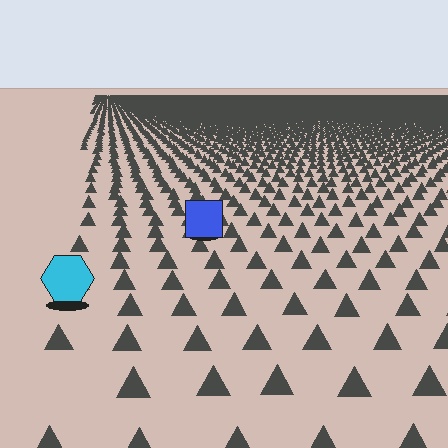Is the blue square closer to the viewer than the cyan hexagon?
No. The cyan hexagon is closer — you can tell from the texture gradient: the ground texture is coarser near it.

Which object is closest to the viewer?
The cyan hexagon is closest. The texture marks near it are larger and more spread out.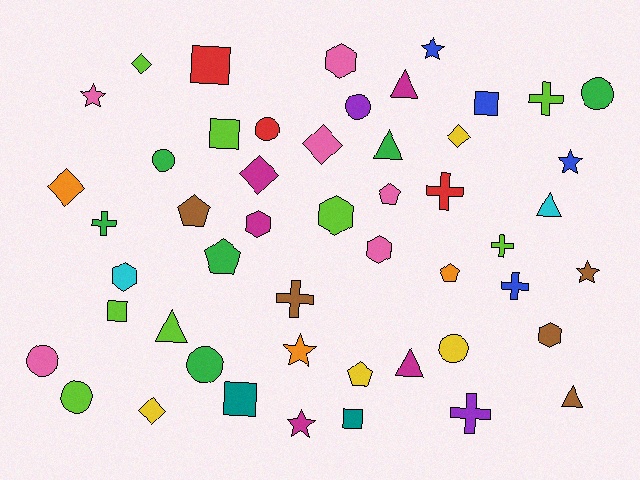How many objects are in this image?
There are 50 objects.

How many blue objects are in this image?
There are 4 blue objects.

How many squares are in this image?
There are 6 squares.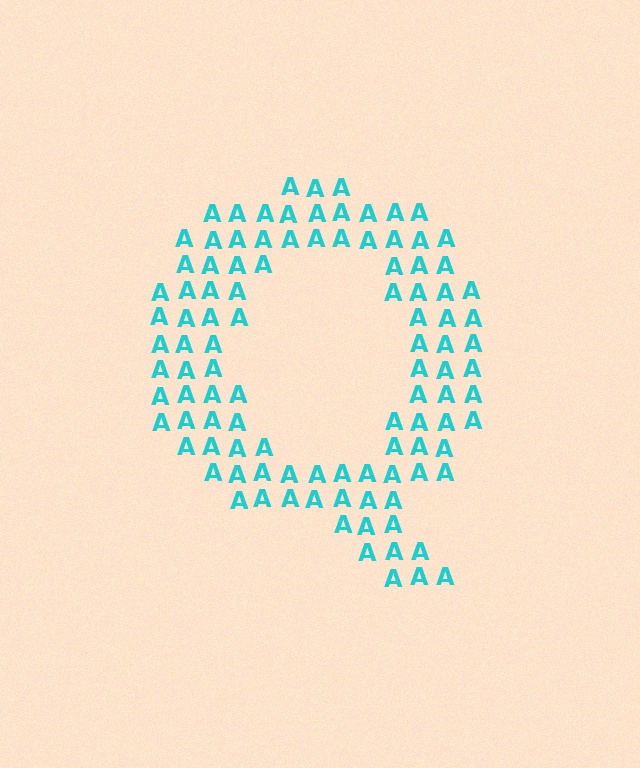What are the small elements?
The small elements are letter A's.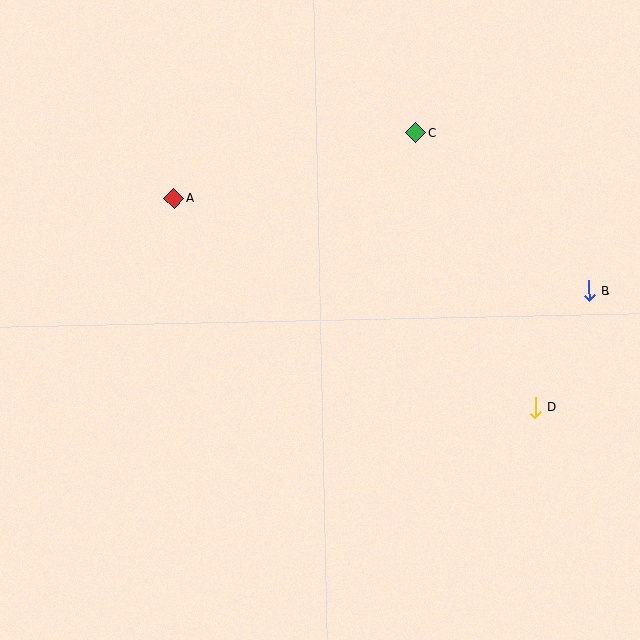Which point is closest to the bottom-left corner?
Point A is closest to the bottom-left corner.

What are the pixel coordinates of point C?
Point C is at (416, 133).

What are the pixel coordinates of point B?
Point B is at (589, 291).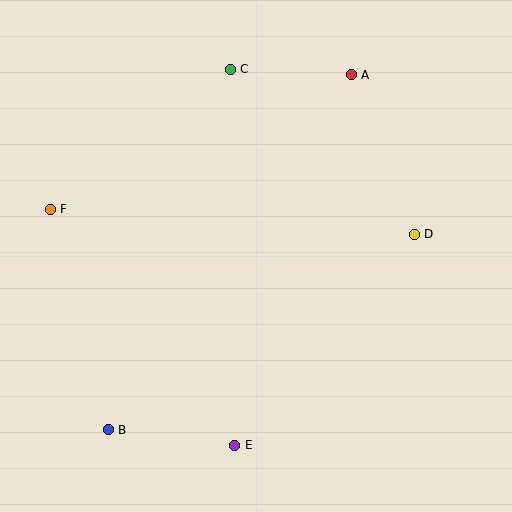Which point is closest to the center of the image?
Point D at (414, 234) is closest to the center.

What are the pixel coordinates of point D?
Point D is at (414, 234).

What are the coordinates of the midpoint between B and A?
The midpoint between B and A is at (230, 252).